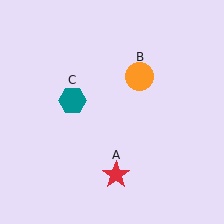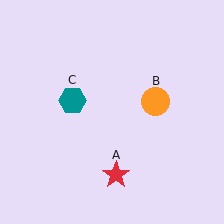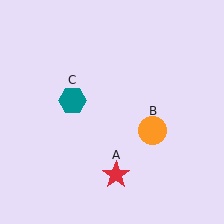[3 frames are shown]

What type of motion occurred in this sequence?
The orange circle (object B) rotated clockwise around the center of the scene.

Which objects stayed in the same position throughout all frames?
Red star (object A) and teal hexagon (object C) remained stationary.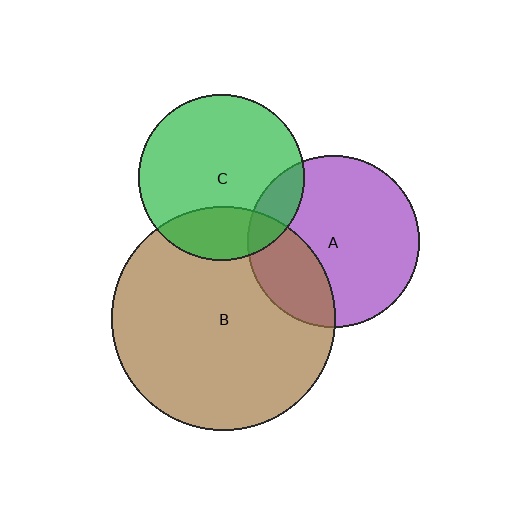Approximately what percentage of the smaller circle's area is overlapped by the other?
Approximately 15%.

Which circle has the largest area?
Circle B (brown).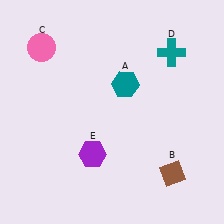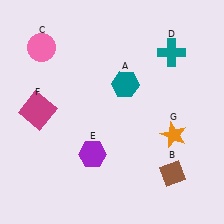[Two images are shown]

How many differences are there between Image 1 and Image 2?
There are 2 differences between the two images.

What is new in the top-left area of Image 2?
A magenta square (F) was added in the top-left area of Image 2.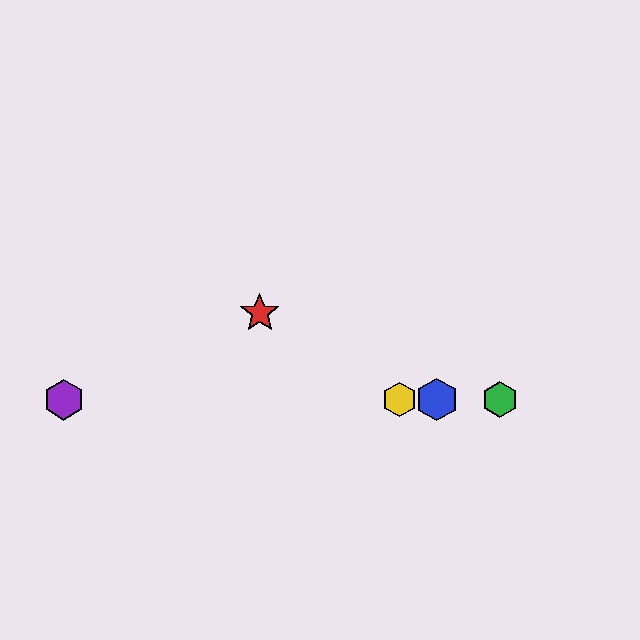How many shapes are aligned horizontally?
4 shapes (the blue hexagon, the green hexagon, the yellow hexagon, the purple hexagon) are aligned horizontally.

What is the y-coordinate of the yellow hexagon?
The yellow hexagon is at y≈400.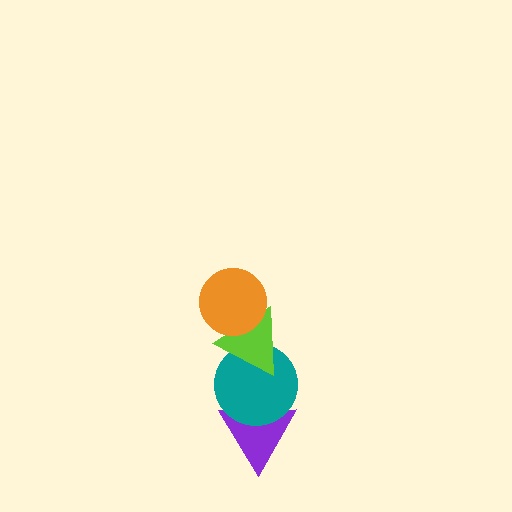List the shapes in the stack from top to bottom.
From top to bottom: the orange circle, the lime triangle, the teal circle, the purple triangle.